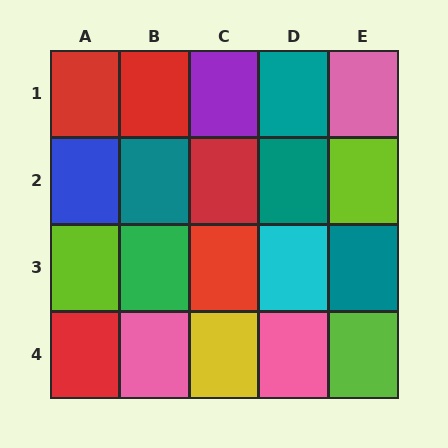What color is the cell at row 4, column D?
Pink.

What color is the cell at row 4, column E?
Lime.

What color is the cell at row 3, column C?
Red.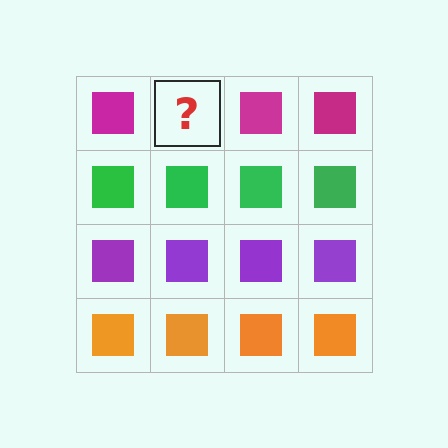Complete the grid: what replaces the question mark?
The question mark should be replaced with a magenta square.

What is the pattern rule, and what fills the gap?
The rule is that each row has a consistent color. The gap should be filled with a magenta square.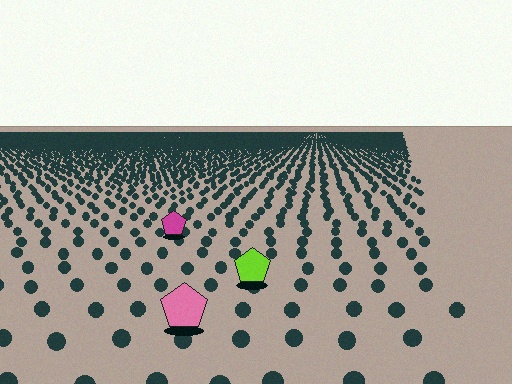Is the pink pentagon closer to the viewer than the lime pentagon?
Yes. The pink pentagon is closer — you can tell from the texture gradient: the ground texture is coarser near it.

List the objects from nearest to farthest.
From nearest to farthest: the pink pentagon, the lime pentagon, the magenta pentagon.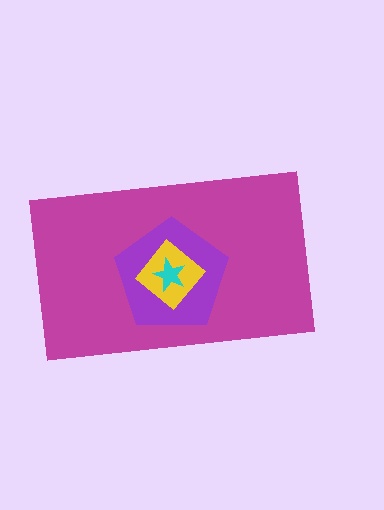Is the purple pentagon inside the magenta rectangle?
Yes.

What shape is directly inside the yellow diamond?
The cyan star.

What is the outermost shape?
The magenta rectangle.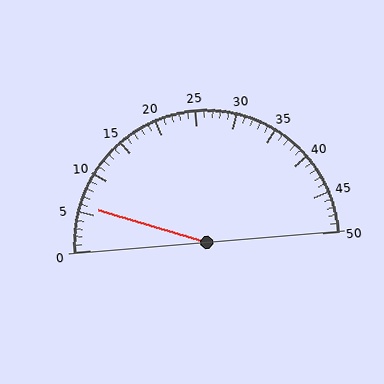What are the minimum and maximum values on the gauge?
The gauge ranges from 0 to 50.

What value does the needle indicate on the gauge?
The needle indicates approximately 6.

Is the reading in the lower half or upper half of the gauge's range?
The reading is in the lower half of the range (0 to 50).